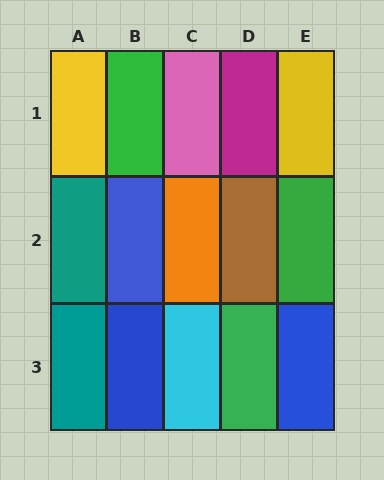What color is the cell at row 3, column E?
Blue.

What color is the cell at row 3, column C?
Cyan.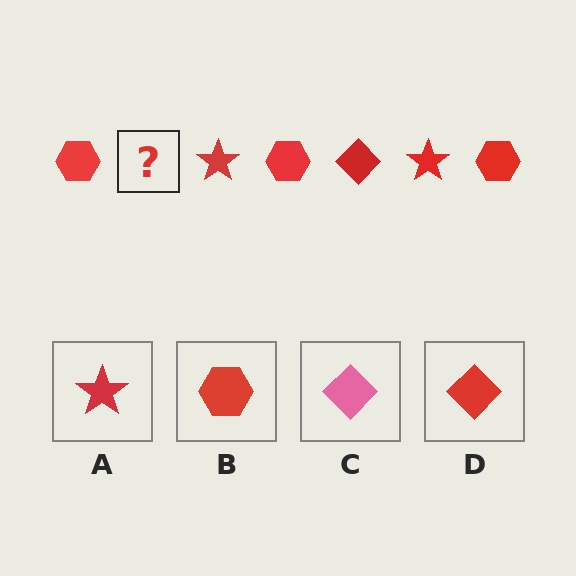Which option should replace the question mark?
Option D.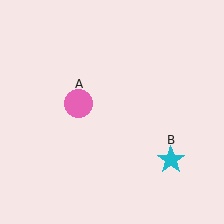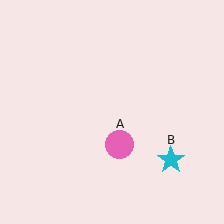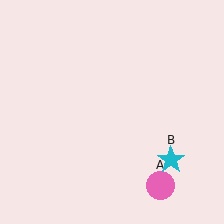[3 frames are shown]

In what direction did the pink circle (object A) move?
The pink circle (object A) moved down and to the right.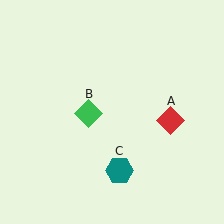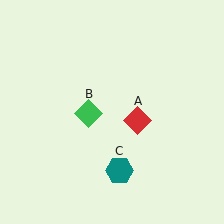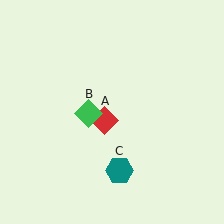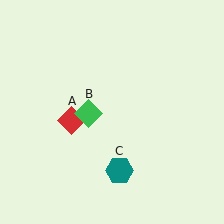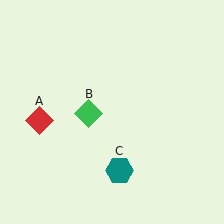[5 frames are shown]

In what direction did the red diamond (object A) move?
The red diamond (object A) moved left.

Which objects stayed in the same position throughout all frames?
Green diamond (object B) and teal hexagon (object C) remained stationary.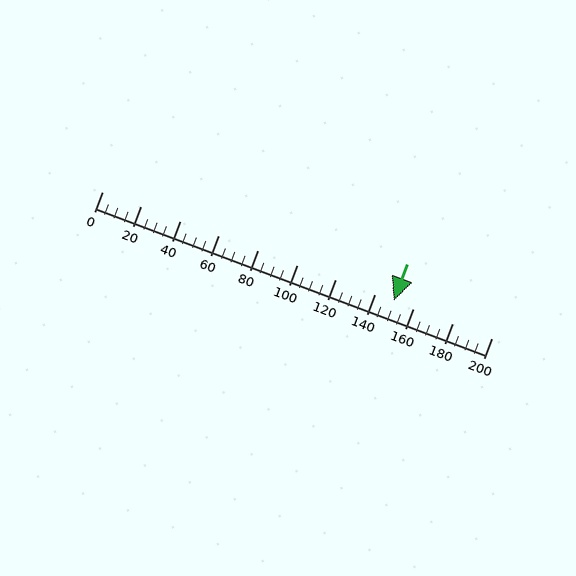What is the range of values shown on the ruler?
The ruler shows values from 0 to 200.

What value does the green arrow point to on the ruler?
The green arrow points to approximately 150.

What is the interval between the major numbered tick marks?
The major tick marks are spaced 20 units apart.